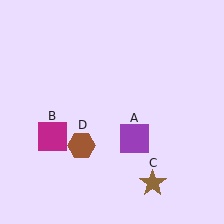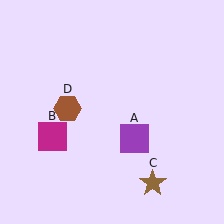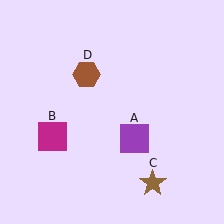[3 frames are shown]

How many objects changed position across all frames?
1 object changed position: brown hexagon (object D).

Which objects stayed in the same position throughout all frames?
Purple square (object A) and magenta square (object B) and brown star (object C) remained stationary.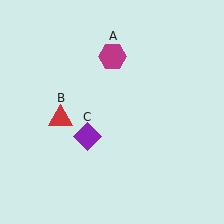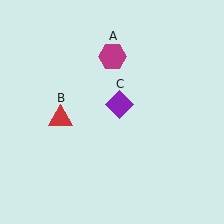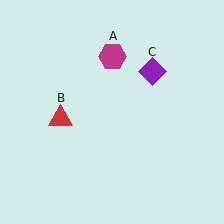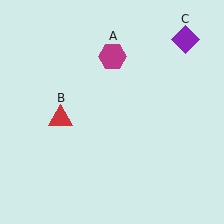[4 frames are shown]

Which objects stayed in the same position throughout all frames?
Magenta hexagon (object A) and red triangle (object B) remained stationary.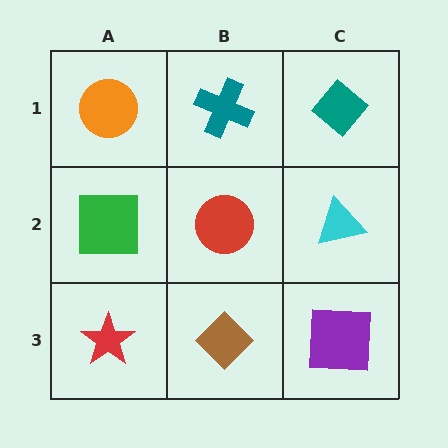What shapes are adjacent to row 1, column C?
A cyan triangle (row 2, column C), a teal cross (row 1, column B).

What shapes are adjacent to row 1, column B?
A red circle (row 2, column B), an orange circle (row 1, column A), a teal diamond (row 1, column C).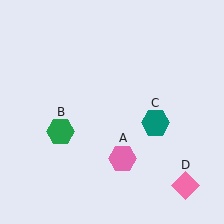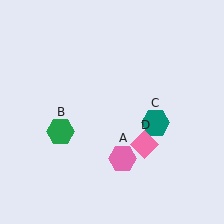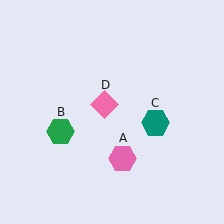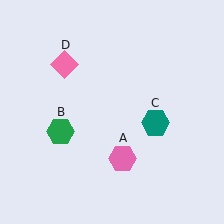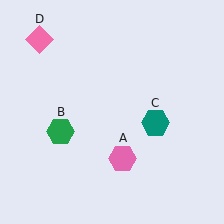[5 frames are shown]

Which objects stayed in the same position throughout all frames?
Pink hexagon (object A) and green hexagon (object B) and teal hexagon (object C) remained stationary.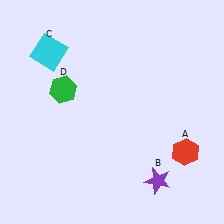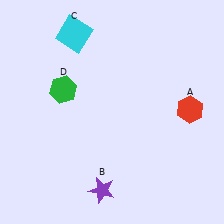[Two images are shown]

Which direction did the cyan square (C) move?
The cyan square (C) moved right.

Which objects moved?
The objects that moved are: the red hexagon (A), the purple star (B), the cyan square (C).